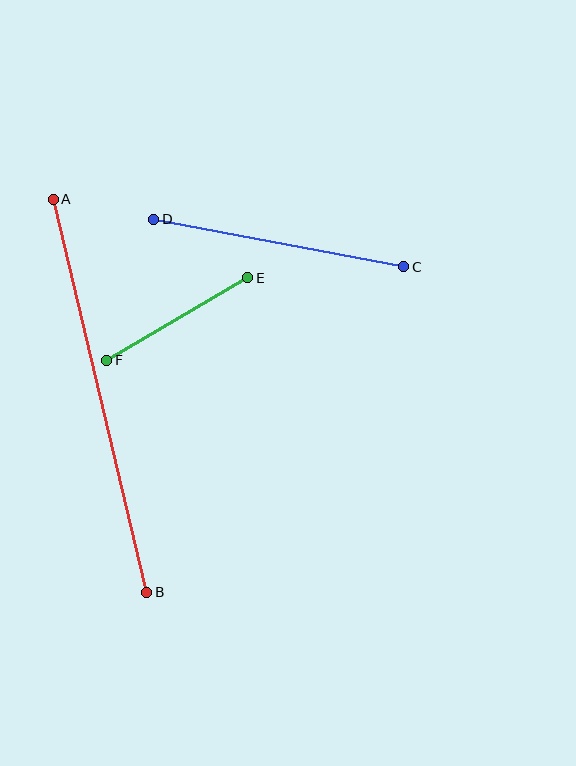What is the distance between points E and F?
The distance is approximately 163 pixels.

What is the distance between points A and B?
The distance is approximately 404 pixels.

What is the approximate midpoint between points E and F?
The midpoint is at approximately (177, 319) pixels.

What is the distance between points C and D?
The distance is approximately 255 pixels.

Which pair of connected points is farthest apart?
Points A and B are farthest apart.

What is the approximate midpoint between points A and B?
The midpoint is at approximately (100, 396) pixels.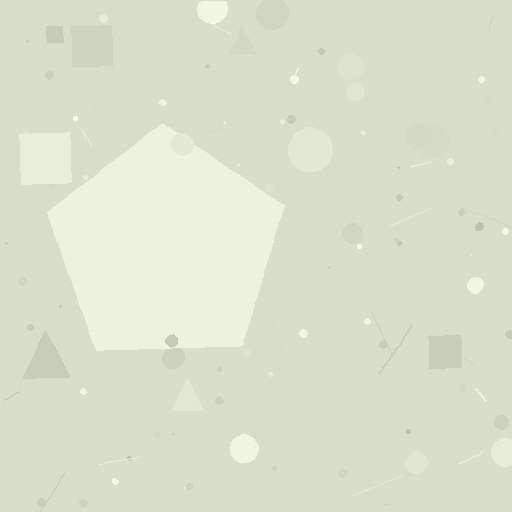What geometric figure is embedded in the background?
A pentagon is embedded in the background.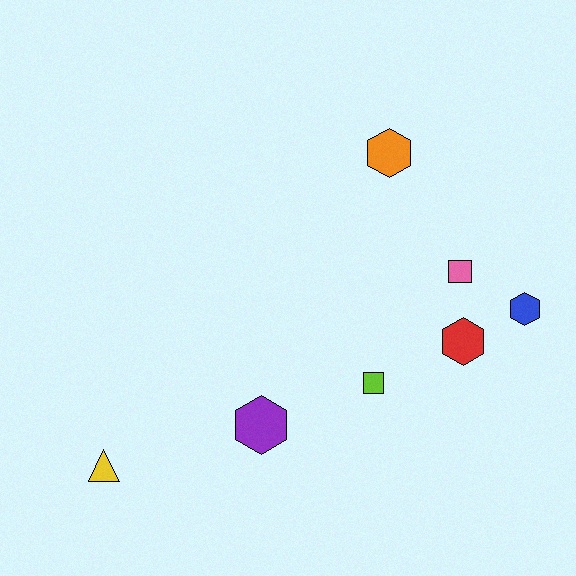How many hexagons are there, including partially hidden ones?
There are 4 hexagons.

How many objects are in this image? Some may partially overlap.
There are 7 objects.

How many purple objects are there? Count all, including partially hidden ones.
There is 1 purple object.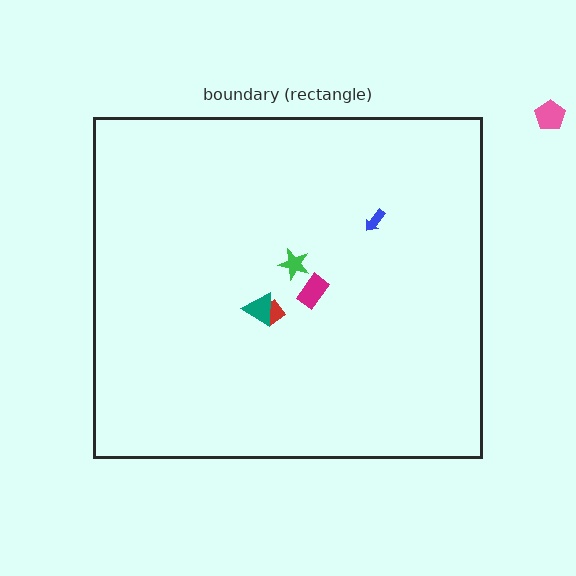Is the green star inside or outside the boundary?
Inside.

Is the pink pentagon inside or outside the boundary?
Outside.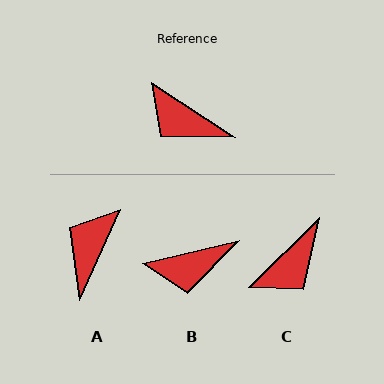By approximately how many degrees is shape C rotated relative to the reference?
Approximately 78 degrees counter-clockwise.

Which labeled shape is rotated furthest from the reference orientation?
A, about 81 degrees away.